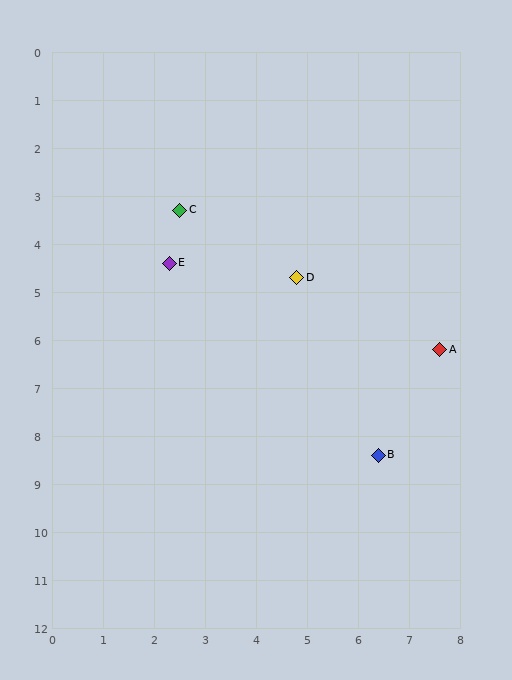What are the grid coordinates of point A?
Point A is at approximately (7.6, 6.2).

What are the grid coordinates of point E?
Point E is at approximately (2.3, 4.4).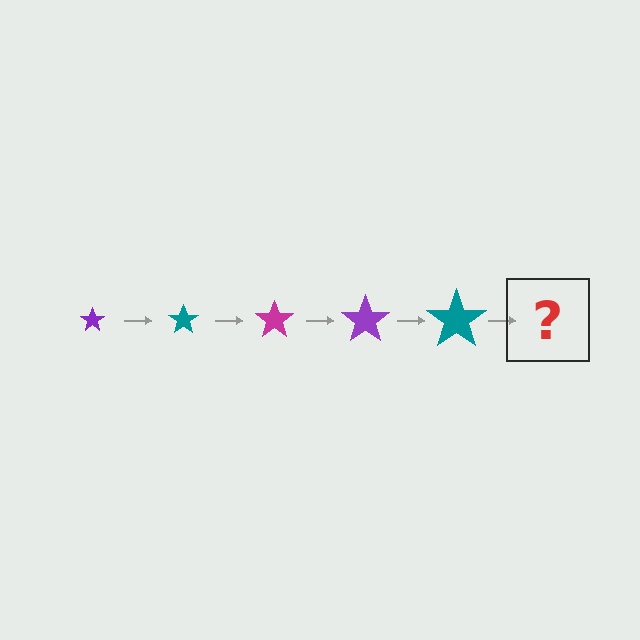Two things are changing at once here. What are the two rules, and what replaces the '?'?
The two rules are that the star grows larger each step and the color cycles through purple, teal, and magenta. The '?' should be a magenta star, larger than the previous one.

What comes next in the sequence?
The next element should be a magenta star, larger than the previous one.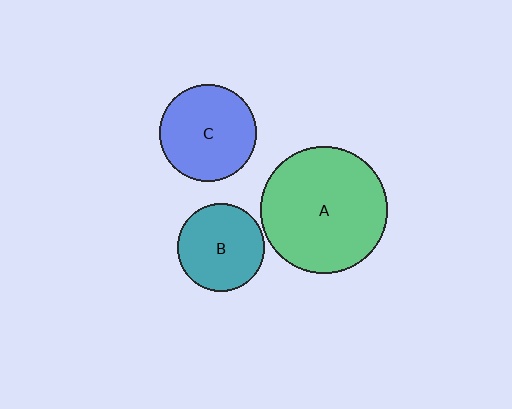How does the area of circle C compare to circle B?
Approximately 1.2 times.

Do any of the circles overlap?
No, none of the circles overlap.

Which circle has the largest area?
Circle A (green).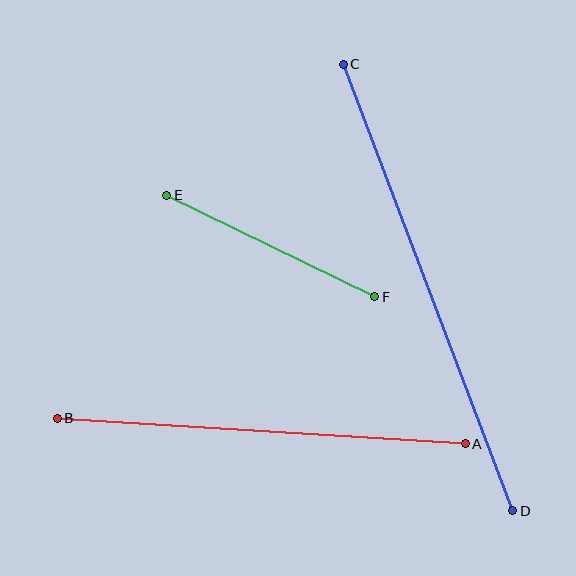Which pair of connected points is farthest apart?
Points C and D are farthest apart.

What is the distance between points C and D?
The distance is approximately 477 pixels.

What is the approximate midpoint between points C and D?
The midpoint is at approximately (428, 288) pixels.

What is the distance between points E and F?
The distance is approximately 231 pixels.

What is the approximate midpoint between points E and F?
The midpoint is at approximately (271, 246) pixels.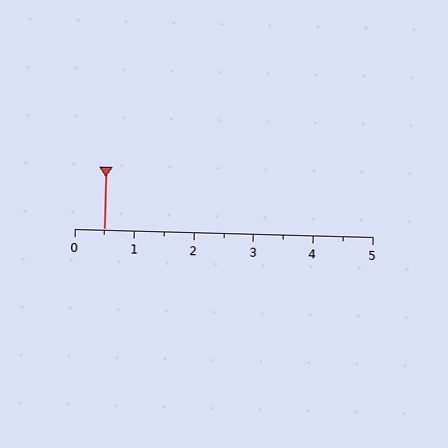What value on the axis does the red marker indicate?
The marker indicates approximately 0.5.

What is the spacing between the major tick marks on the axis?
The major ticks are spaced 1 apart.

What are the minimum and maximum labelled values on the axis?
The axis runs from 0 to 5.